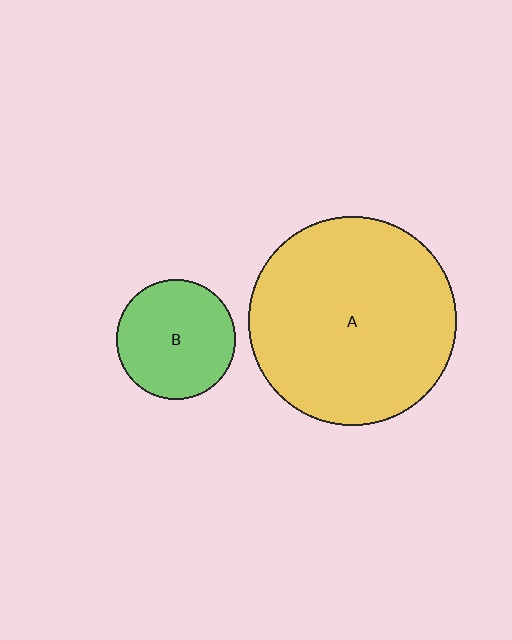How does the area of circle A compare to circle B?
Approximately 3.1 times.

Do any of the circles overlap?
No, none of the circles overlap.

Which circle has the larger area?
Circle A (yellow).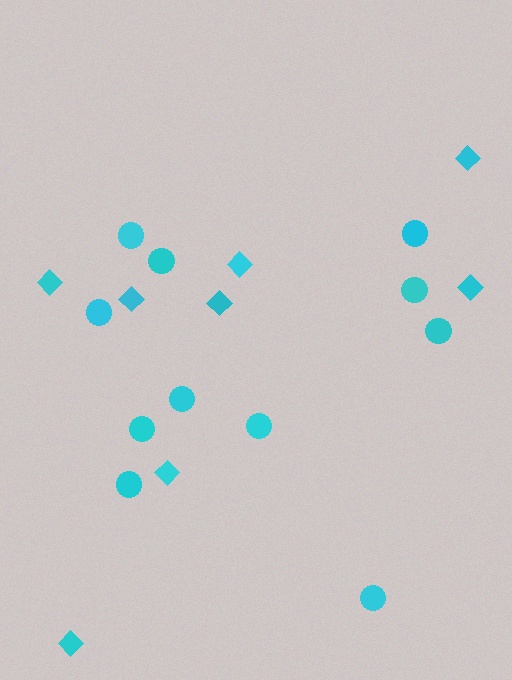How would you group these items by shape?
There are 2 groups: one group of diamonds (8) and one group of circles (11).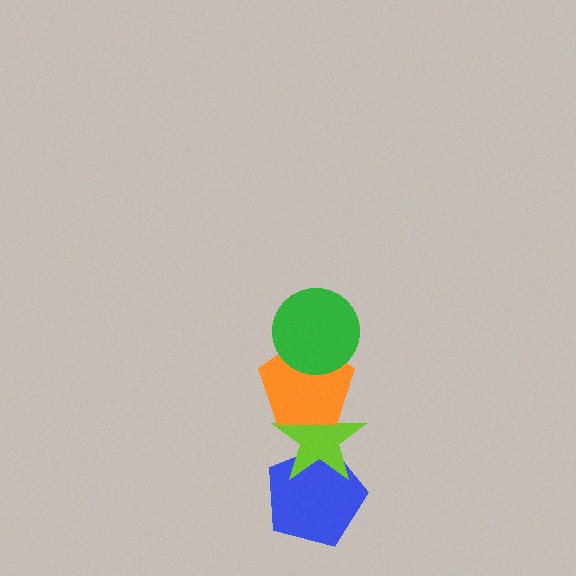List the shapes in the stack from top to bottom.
From top to bottom: the green circle, the orange pentagon, the lime star, the blue pentagon.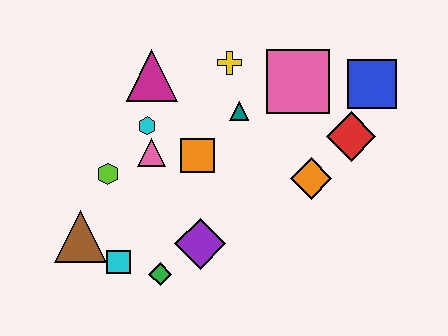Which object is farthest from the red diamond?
The brown triangle is farthest from the red diamond.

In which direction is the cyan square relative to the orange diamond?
The cyan square is to the left of the orange diamond.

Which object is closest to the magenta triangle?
The cyan hexagon is closest to the magenta triangle.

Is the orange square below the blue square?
Yes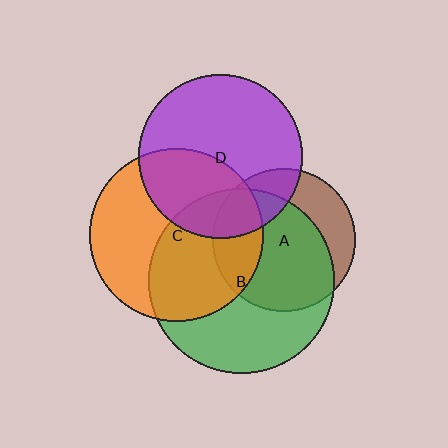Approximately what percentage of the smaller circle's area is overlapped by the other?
Approximately 20%.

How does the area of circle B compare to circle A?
Approximately 1.7 times.